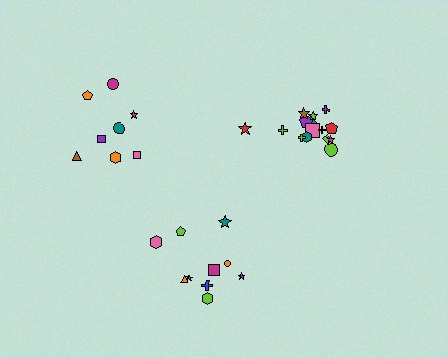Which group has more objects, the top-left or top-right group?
The top-right group.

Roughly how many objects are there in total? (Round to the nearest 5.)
Roughly 35 objects in total.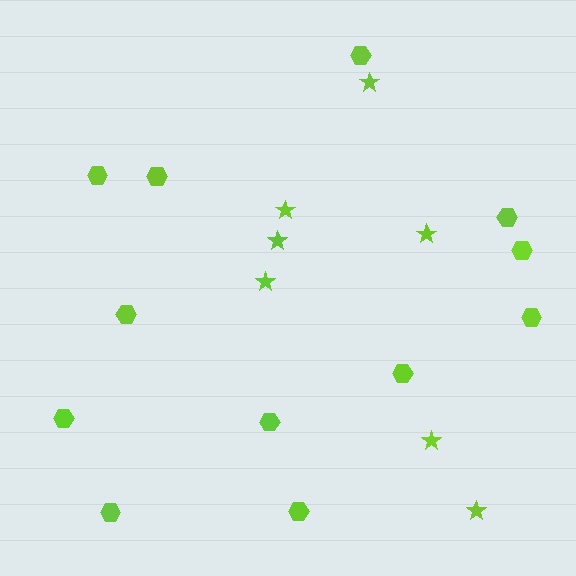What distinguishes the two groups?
There are 2 groups: one group of stars (7) and one group of hexagons (12).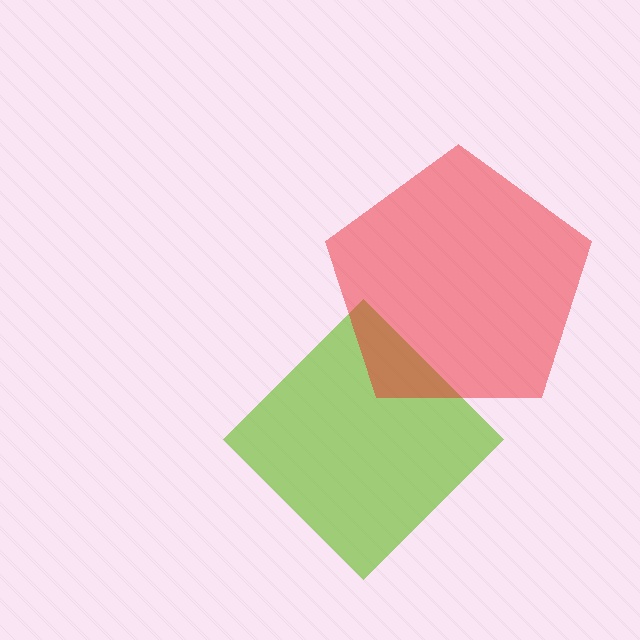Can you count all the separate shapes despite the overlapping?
Yes, there are 2 separate shapes.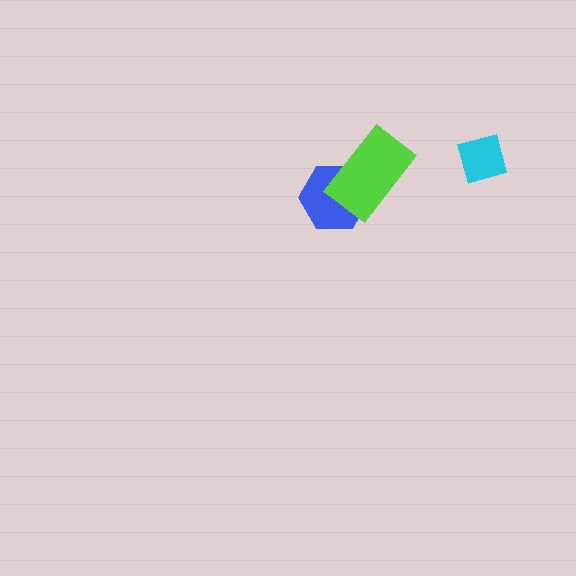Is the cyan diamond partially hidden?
No, no other shape covers it.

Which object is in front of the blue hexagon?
The lime rectangle is in front of the blue hexagon.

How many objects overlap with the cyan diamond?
0 objects overlap with the cyan diamond.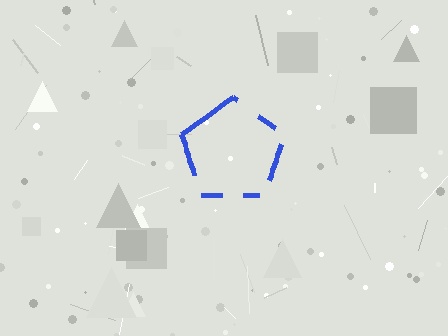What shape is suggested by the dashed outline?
The dashed outline suggests a pentagon.